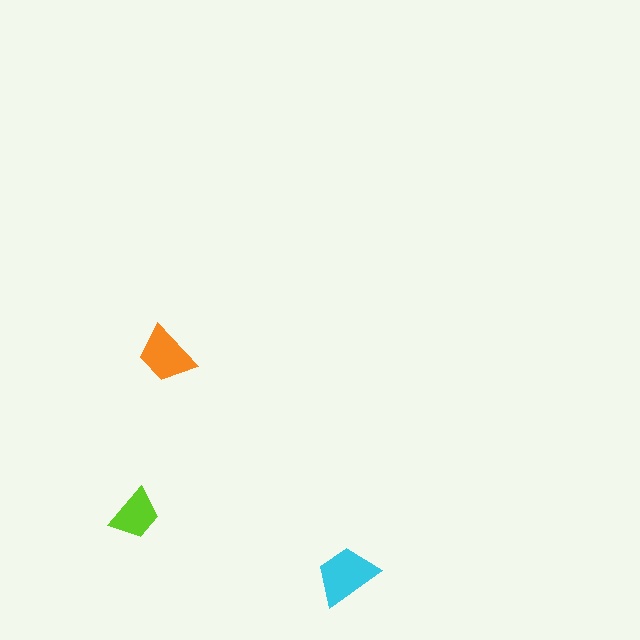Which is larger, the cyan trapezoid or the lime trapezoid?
The cyan one.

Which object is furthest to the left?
The lime trapezoid is leftmost.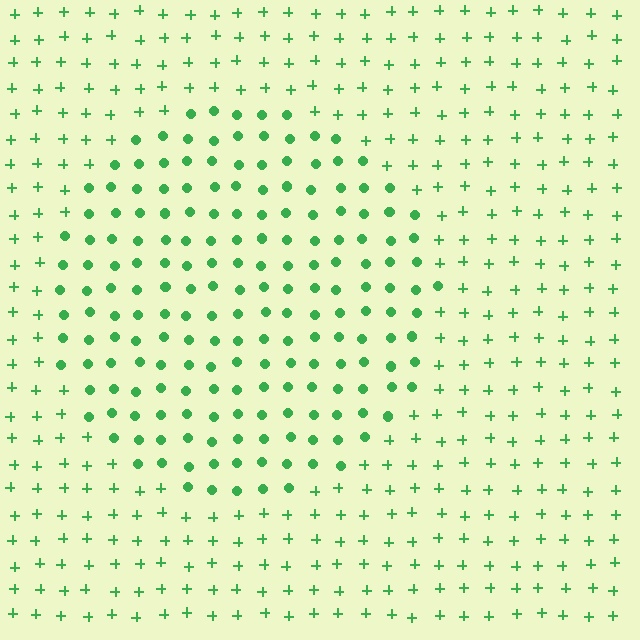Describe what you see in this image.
The image is filled with small green elements arranged in a uniform grid. A circle-shaped region contains circles, while the surrounding area contains plus signs. The boundary is defined purely by the change in element shape.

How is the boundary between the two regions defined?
The boundary is defined by a change in element shape: circles inside vs. plus signs outside. All elements share the same color and spacing.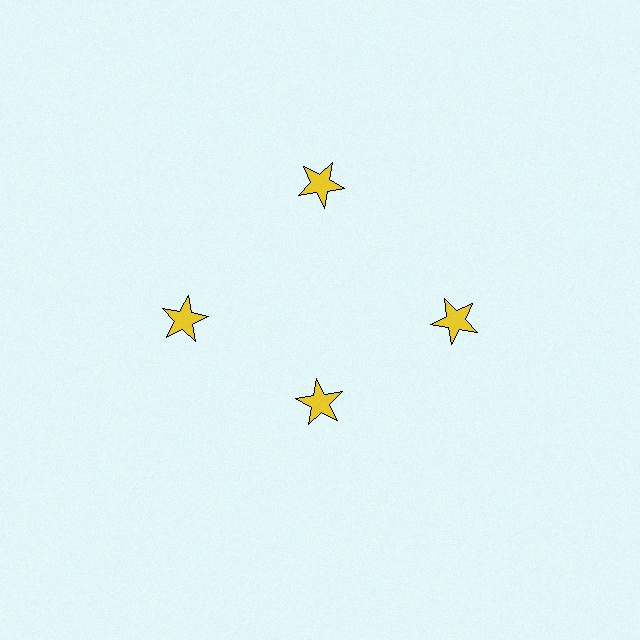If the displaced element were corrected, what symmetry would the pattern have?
It would have 4-fold rotational symmetry — the pattern would map onto itself every 90 degrees.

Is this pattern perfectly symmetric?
No. The 4 yellow stars are arranged in a ring, but one element near the 6 o'clock position is pulled inward toward the center, breaking the 4-fold rotational symmetry.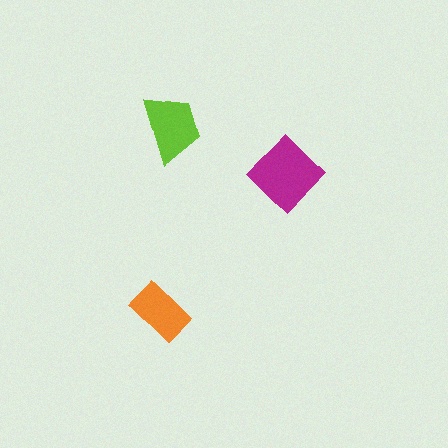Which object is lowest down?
The orange rectangle is bottommost.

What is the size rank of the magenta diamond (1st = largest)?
1st.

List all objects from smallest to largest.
The orange rectangle, the lime trapezoid, the magenta diamond.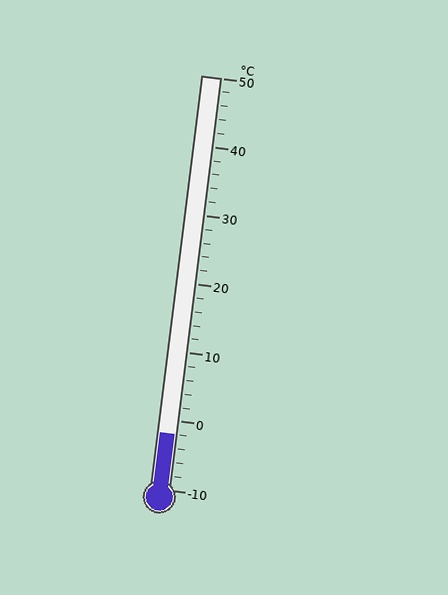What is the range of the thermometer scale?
The thermometer scale ranges from -10°C to 50°C.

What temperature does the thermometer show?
The thermometer shows approximately -2°C.